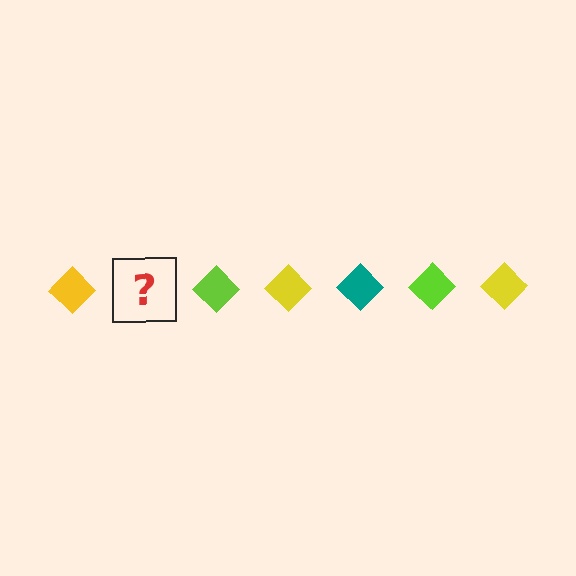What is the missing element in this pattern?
The missing element is a teal diamond.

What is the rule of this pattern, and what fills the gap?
The rule is that the pattern cycles through yellow, teal, lime diamonds. The gap should be filled with a teal diamond.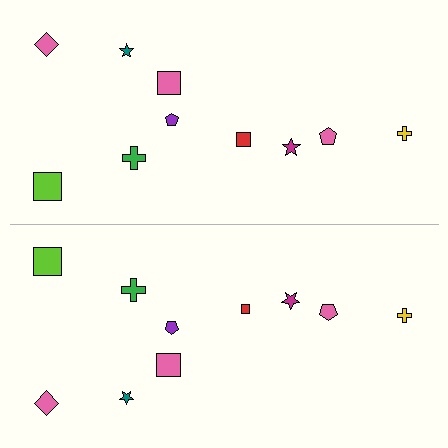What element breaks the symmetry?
The red square on the bottom side has a different size than its mirror counterpart.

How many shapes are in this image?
There are 20 shapes in this image.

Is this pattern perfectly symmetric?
No, the pattern is not perfectly symmetric. The red square on the bottom side has a different size than its mirror counterpart.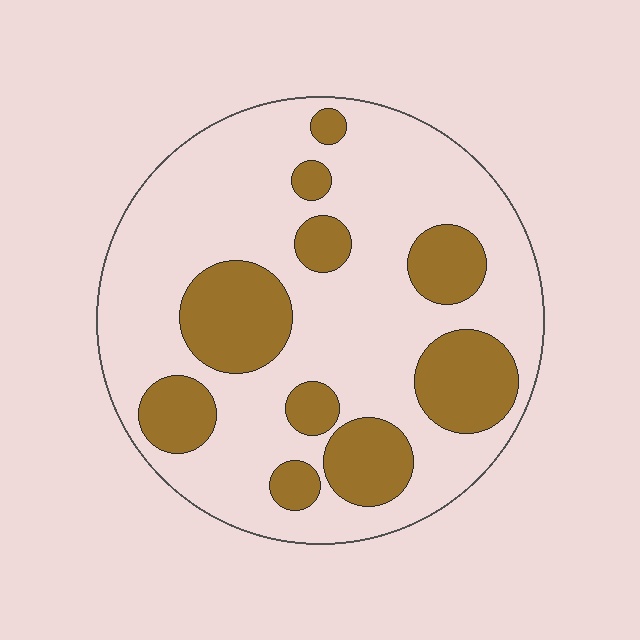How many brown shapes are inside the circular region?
10.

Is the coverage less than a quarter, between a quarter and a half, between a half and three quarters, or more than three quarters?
Between a quarter and a half.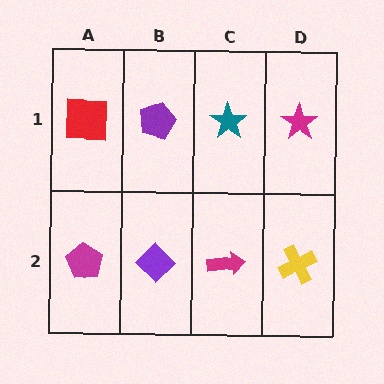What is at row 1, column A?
A red square.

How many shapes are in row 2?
4 shapes.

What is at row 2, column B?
A purple diamond.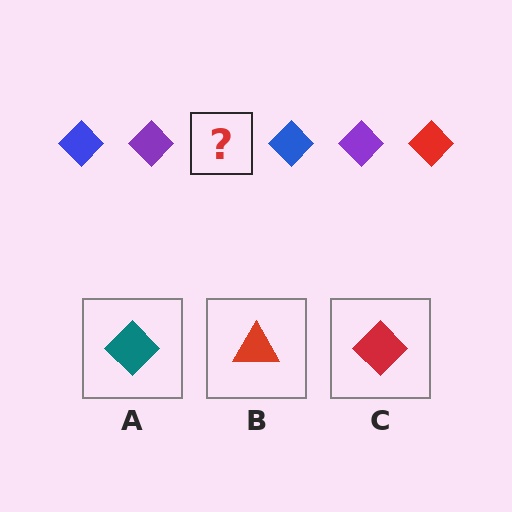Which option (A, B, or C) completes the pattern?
C.